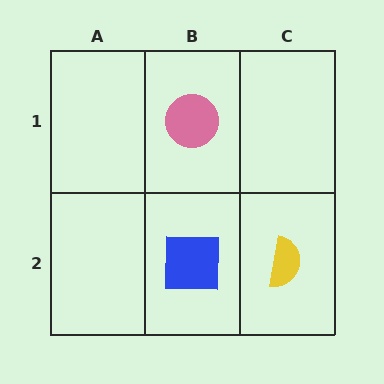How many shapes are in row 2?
2 shapes.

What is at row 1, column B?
A pink circle.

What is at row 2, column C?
A yellow semicircle.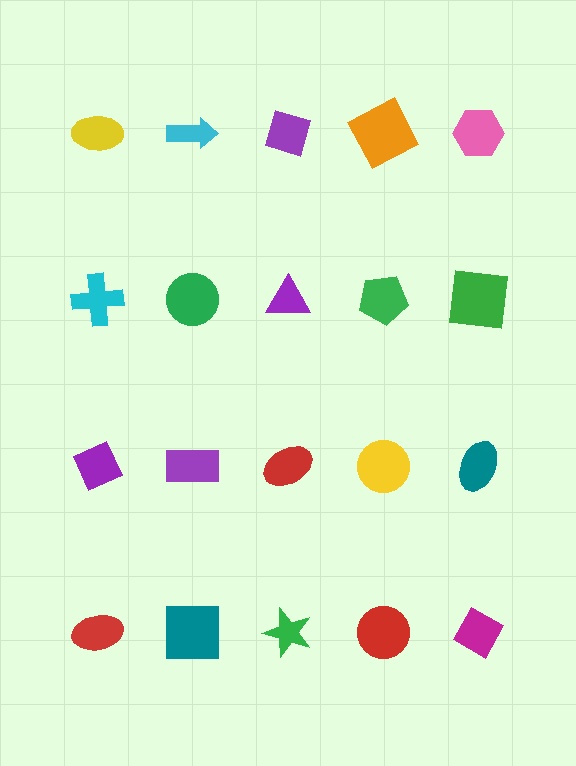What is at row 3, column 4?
A yellow circle.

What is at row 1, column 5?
A pink hexagon.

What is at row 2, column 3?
A purple triangle.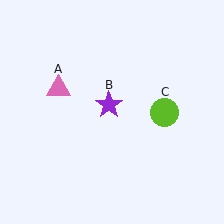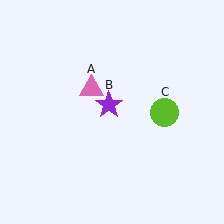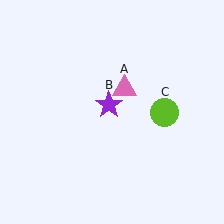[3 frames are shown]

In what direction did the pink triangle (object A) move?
The pink triangle (object A) moved right.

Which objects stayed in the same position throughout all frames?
Purple star (object B) and lime circle (object C) remained stationary.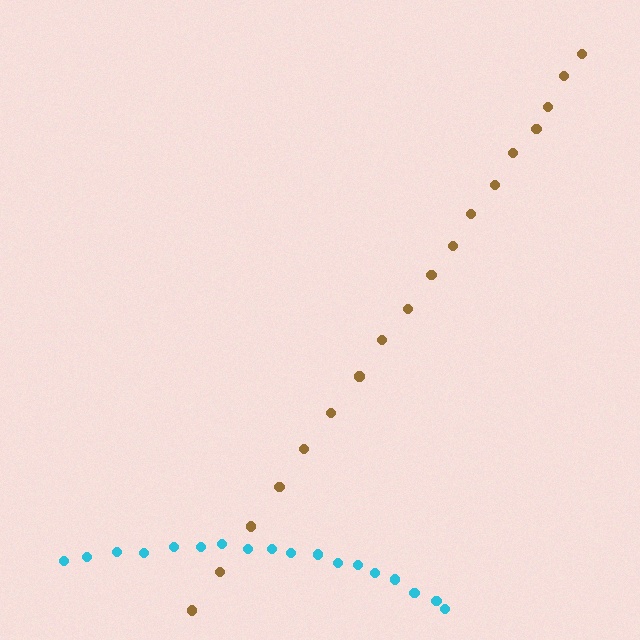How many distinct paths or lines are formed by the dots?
There are 2 distinct paths.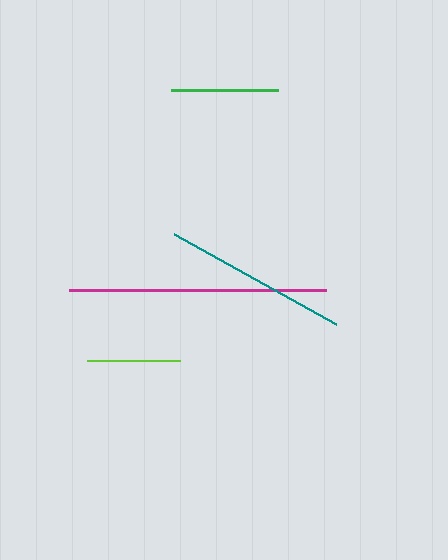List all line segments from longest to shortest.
From longest to shortest: magenta, teal, green, lime.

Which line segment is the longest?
The magenta line is the longest at approximately 257 pixels.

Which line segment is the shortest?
The lime line is the shortest at approximately 93 pixels.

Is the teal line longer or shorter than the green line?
The teal line is longer than the green line.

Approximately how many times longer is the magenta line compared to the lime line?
The magenta line is approximately 2.7 times the length of the lime line.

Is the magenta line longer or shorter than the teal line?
The magenta line is longer than the teal line.